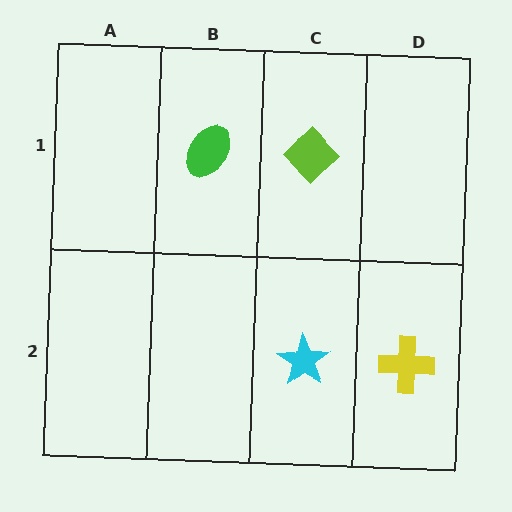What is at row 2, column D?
A yellow cross.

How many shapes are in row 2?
2 shapes.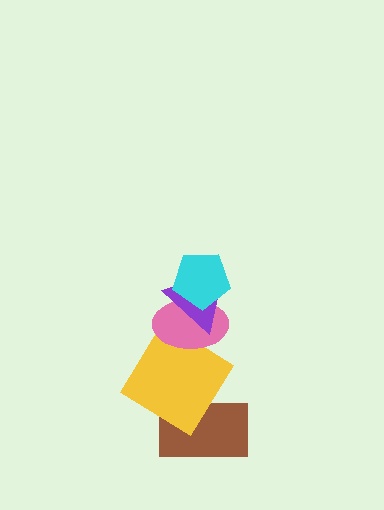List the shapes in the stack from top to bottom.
From top to bottom: the cyan pentagon, the purple triangle, the pink ellipse, the yellow diamond, the brown rectangle.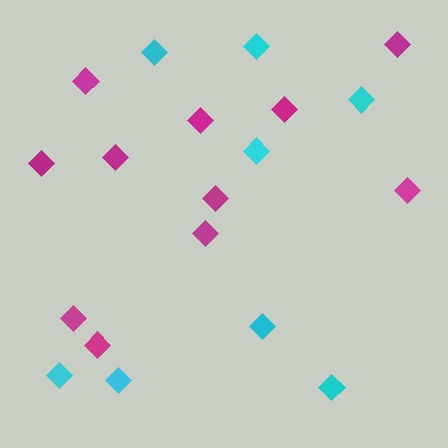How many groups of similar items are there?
There are 2 groups: one group of magenta diamonds (11) and one group of cyan diamonds (8).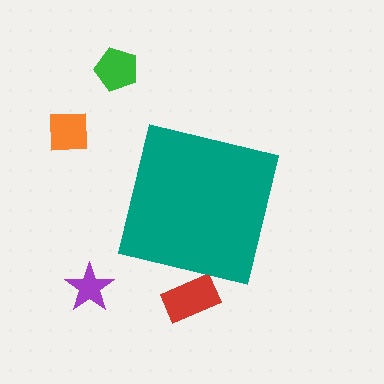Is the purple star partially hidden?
No, the purple star is fully visible.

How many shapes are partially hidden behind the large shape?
1 shape is partially hidden.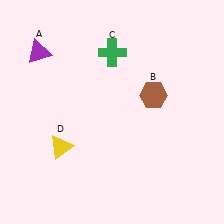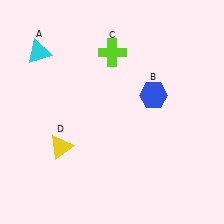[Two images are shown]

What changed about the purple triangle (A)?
In Image 1, A is purple. In Image 2, it changed to cyan.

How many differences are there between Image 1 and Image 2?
There are 3 differences between the two images.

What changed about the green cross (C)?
In Image 1, C is green. In Image 2, it changed to lime.